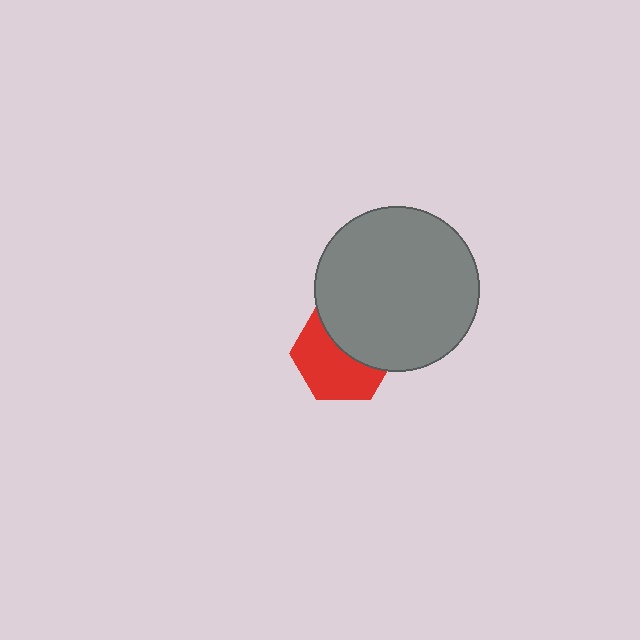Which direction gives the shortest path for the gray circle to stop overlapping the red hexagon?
Moving up gives the shortest separation.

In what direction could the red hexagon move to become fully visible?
The red hexagon could move down. That would shift it out from behind the gray circle entirely.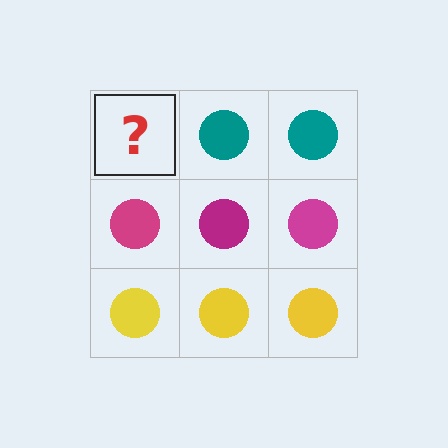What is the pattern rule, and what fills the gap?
The rule is that each row has a consistent color. The gap should be filled with a teal circle.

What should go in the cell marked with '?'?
The missing cell should contain a teal circle.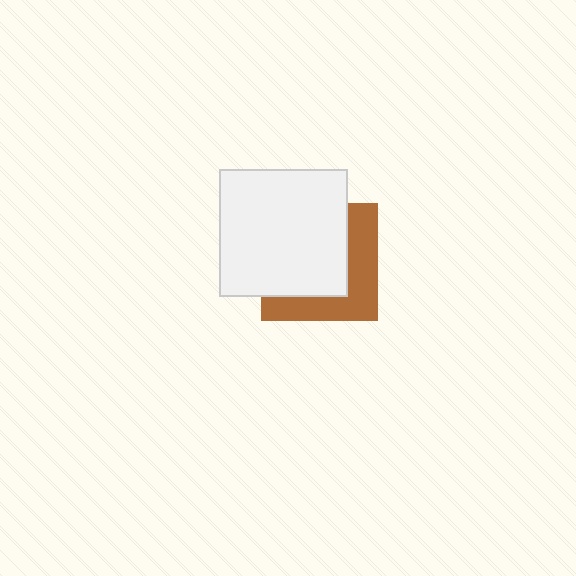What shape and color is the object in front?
The object in front is a white square.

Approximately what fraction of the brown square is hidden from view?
Roughly 59% of the brown square is hidden behind the white square.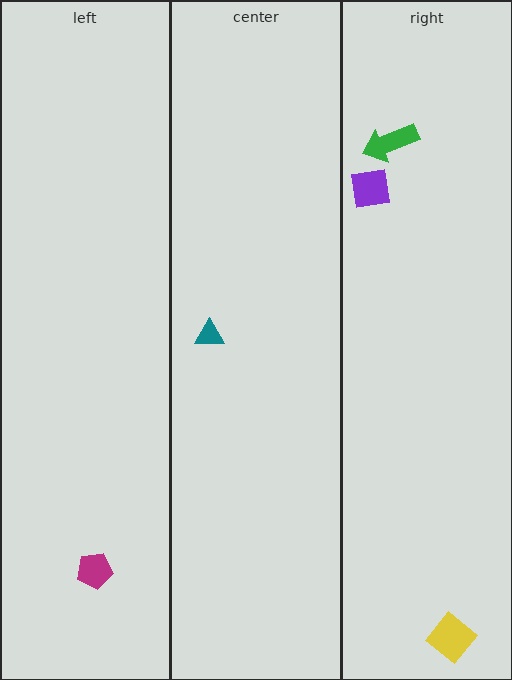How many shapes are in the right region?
3.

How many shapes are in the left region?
1.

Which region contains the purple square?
The right region.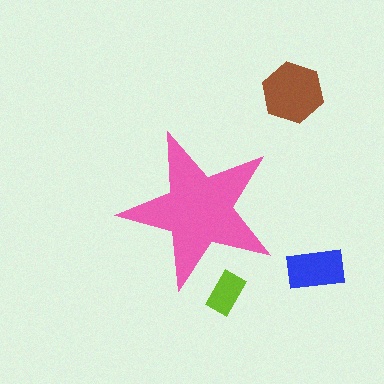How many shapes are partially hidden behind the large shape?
1 shape is partially hidden.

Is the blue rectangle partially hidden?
No, the blue rectangle is fully visible.